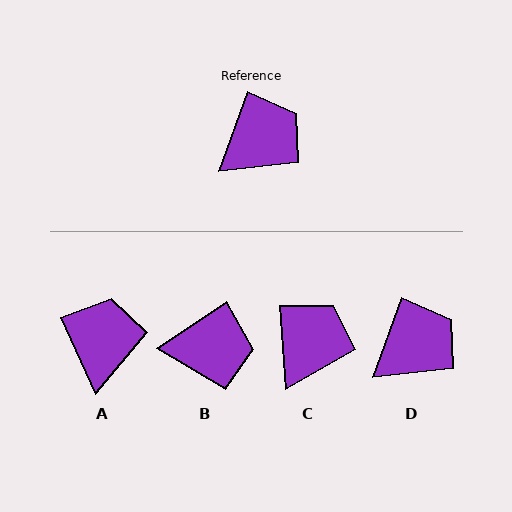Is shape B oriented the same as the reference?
No, it is off by about 37 degrees.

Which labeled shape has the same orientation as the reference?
D.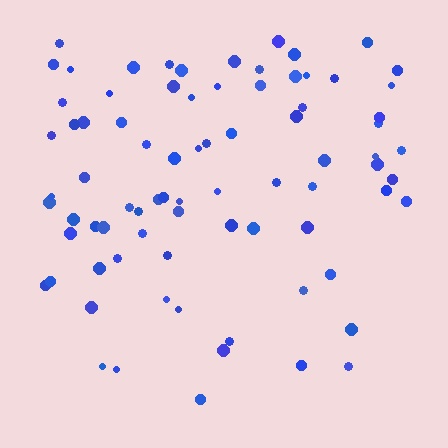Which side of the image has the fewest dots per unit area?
The bottom.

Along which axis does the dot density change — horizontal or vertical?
Vertical.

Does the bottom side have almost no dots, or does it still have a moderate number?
Still a moderate number, just noticeably fewer than the top.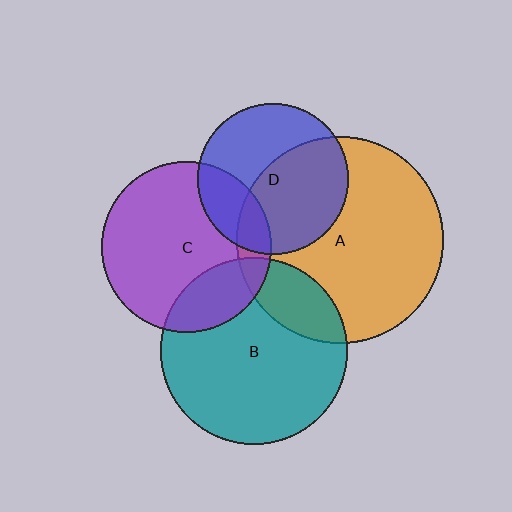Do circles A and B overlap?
Yes.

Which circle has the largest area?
Circle A (orange).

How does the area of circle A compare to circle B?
Approximately 1.2 times.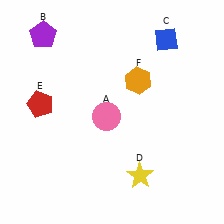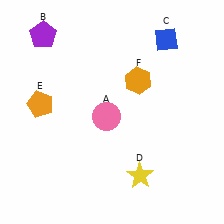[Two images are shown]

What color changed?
The pentagon (E) changed from red in Image 1 to orange in Image 2.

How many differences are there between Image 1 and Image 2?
There is 1 difference between the two images.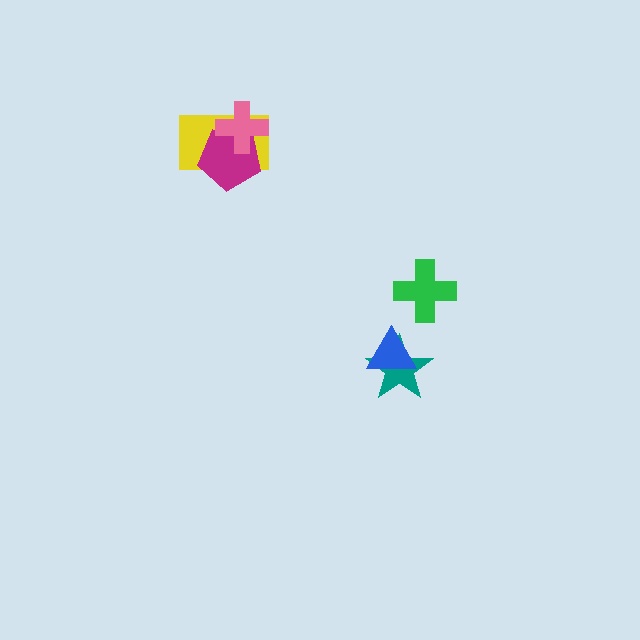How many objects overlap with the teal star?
1 object overlaps with the teal star.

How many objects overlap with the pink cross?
2 objects overlap with the pink cross.